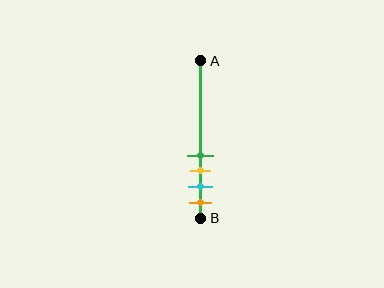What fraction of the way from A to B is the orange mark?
The orange mark is approximately 90% (0.9) of the way from A to B.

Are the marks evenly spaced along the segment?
Yes, the marks are approximately evenly spaced.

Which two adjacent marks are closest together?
The green and yellow marks are the closest adjacent pair.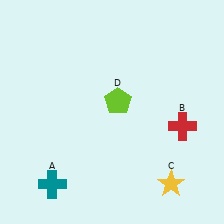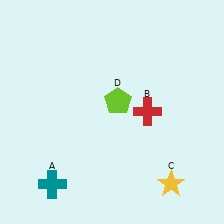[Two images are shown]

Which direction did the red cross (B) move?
The red cross (B) moved left.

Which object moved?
The red cross (B) moved left.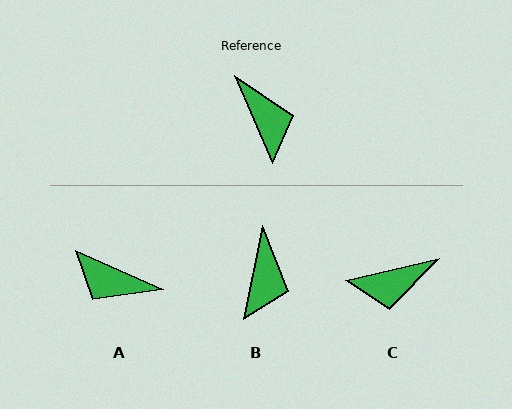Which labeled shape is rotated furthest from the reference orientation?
A, about 138 degrees away.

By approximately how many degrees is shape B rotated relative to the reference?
Approximately 35 degrees clockwise.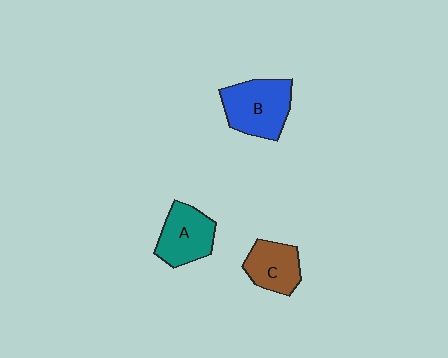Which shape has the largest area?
Shape B (blue).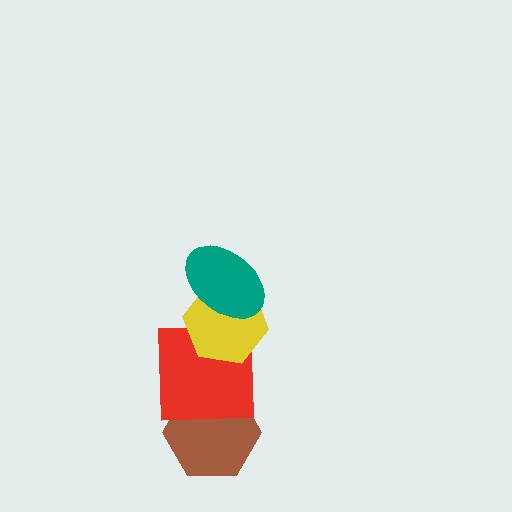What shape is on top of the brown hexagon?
The red square is on top of the brown hexagon.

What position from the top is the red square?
The red square is 3rd from the top.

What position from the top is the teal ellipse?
The teal ellipse is 1st from the top.